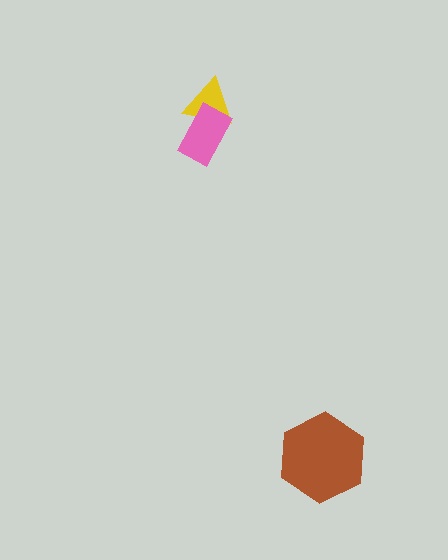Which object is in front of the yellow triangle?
The pink rectangle is in front of the yellow triangle.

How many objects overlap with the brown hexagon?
0 objects overlap with the brown hexagon.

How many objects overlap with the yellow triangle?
1 object overlaps with the yellow triangle.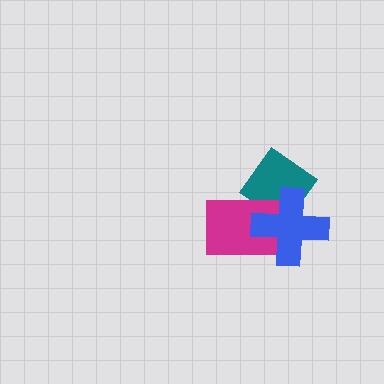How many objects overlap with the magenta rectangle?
2 objects overlap with the magenta rectangle.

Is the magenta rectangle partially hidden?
Yes, it is partially covered by another shape.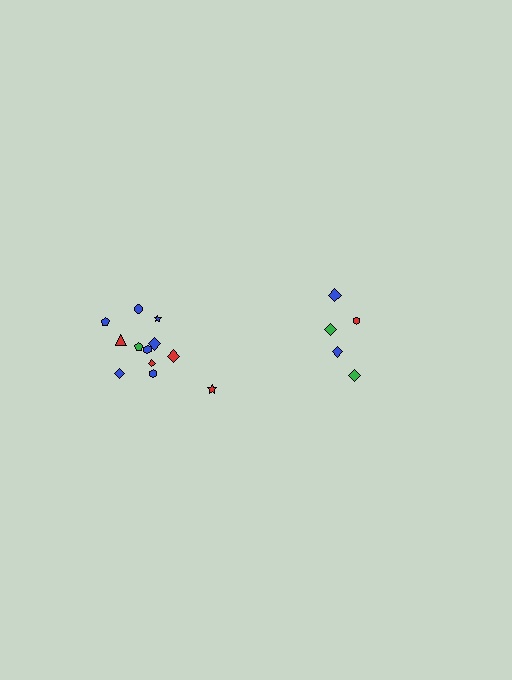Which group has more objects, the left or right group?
The left group.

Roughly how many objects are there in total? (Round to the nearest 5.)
Roughly 15 objects in total.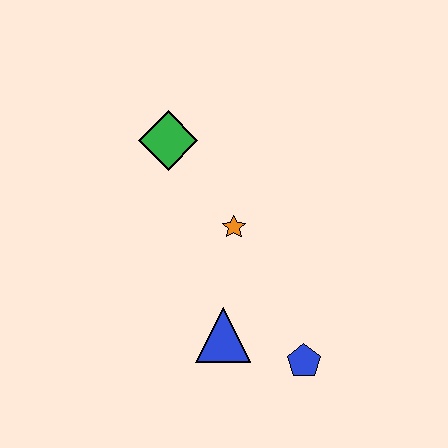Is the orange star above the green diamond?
No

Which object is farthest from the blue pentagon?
The green diamond is farthest from the blue pentagon.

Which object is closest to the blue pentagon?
The blue triangle is closest to the blue pentagon.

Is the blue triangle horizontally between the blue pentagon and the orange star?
No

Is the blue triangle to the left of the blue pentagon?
Yes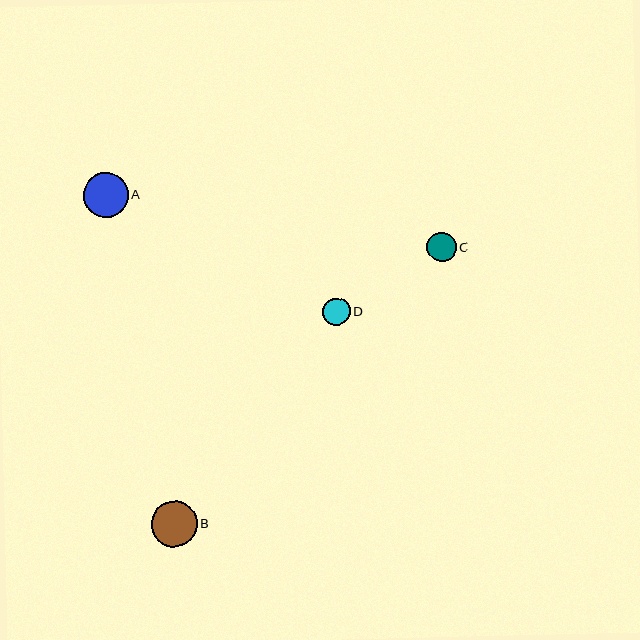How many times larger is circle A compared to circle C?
Circle A is approximately 1.6 times the size of circle C.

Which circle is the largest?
Circle B is the largest with a size of approximately 45 pixels.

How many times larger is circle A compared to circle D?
Circle A is approximately 1.6 times the size of circle D.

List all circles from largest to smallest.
From largest to smallest: B, A, C, D.